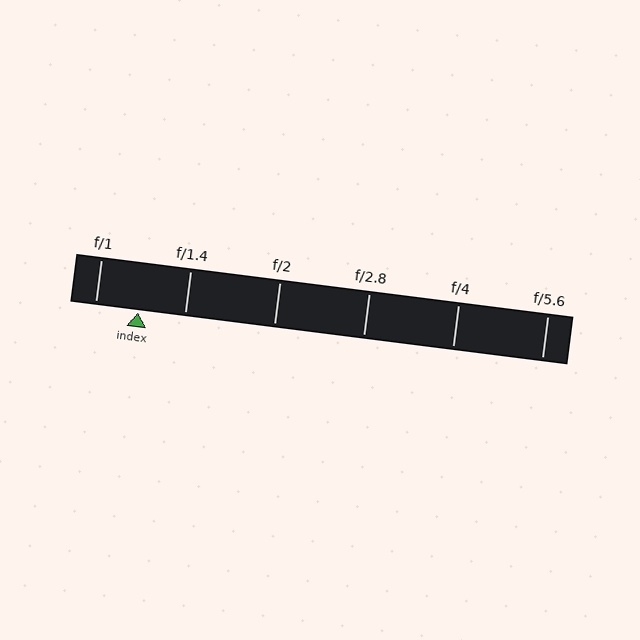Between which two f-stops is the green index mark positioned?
The index mark is between f/1 and f/1.4.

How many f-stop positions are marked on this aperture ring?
There are 6 f-stop positions marked.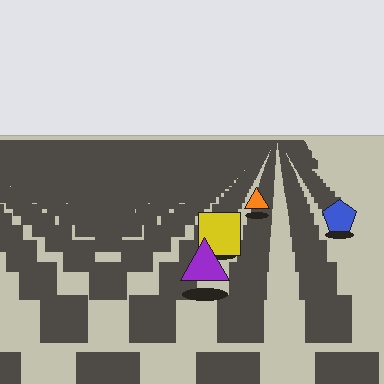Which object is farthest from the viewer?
The orange triangle is farthest from the viewer. It appears smaller and the ground texture around it is denser.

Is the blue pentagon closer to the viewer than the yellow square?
No. The yellow square is closer — you can tell from the texture gradient: the ground texture is coarser near it.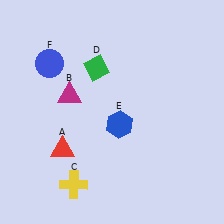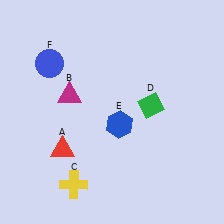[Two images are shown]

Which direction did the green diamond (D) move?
The green diamond (D) moved right.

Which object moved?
The green diamond (D) moved right.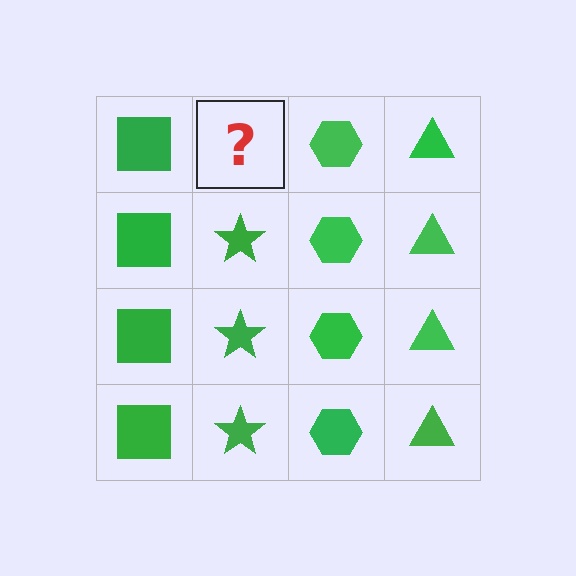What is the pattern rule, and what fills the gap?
The rule is that each column has a consistent shape. The gap should be filled with a green star.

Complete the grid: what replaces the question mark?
The question mark should be replaced with a green star.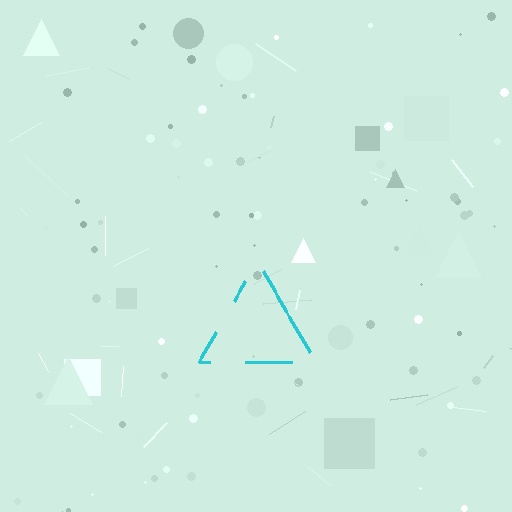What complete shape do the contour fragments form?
The contour fragments form a triangle.